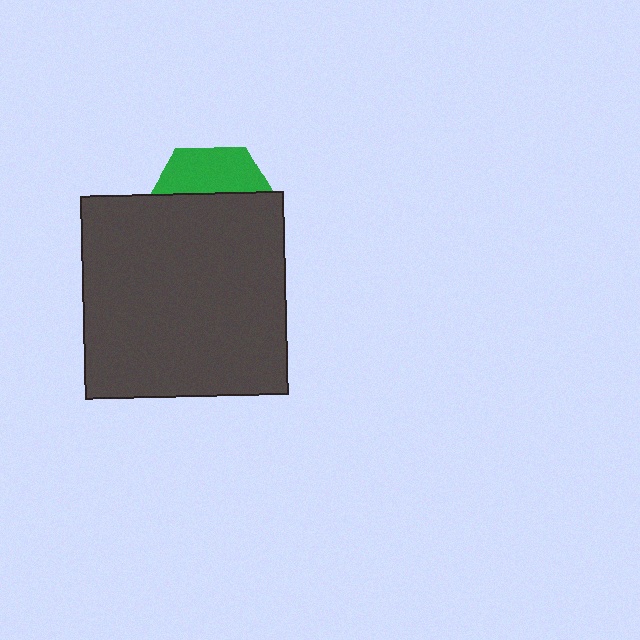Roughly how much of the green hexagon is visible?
A small part of it is visible (roughly 33%).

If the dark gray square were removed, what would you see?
You would see the complete green hexagon.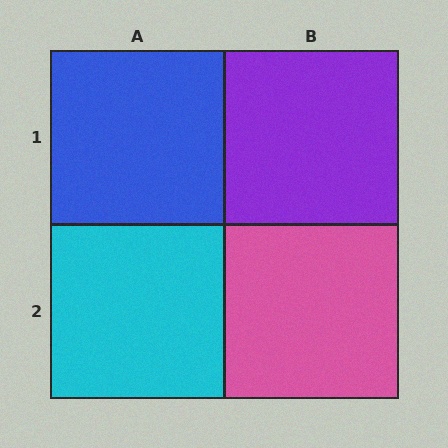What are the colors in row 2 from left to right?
Cyan, pink.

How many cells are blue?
1 cell is blue.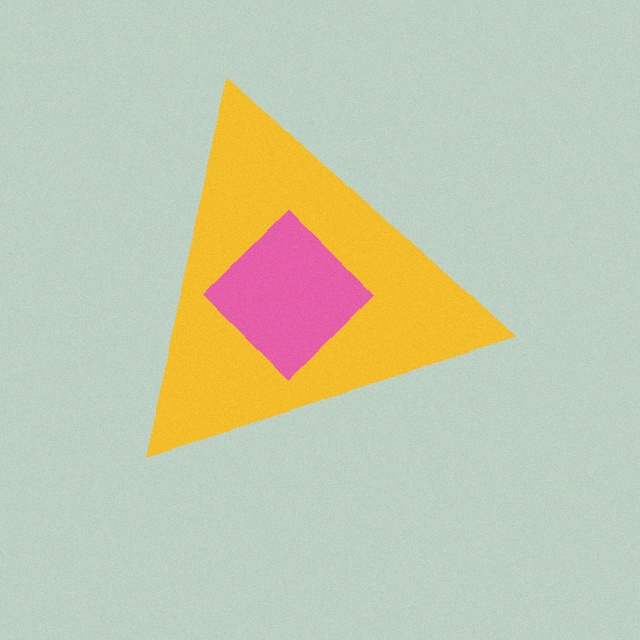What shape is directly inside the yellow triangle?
The pink diamond.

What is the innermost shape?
The pink diamond.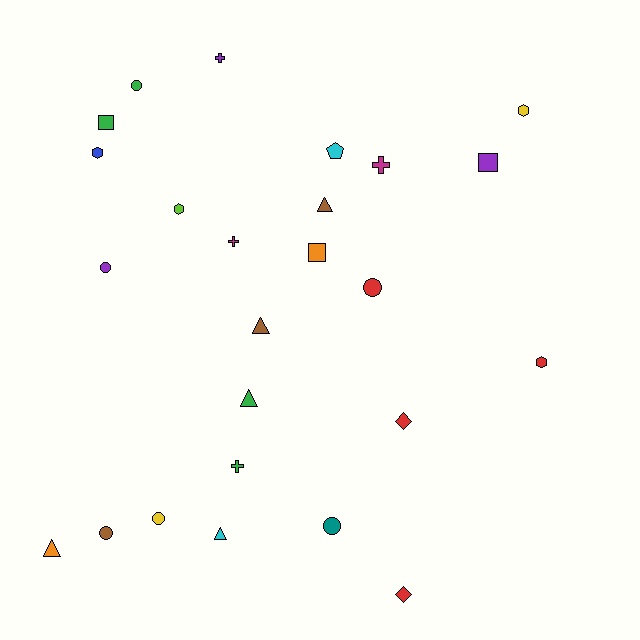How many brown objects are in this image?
There are 3 brown objects.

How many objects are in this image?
There are 25 objects.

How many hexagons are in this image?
There are 4 hexagons.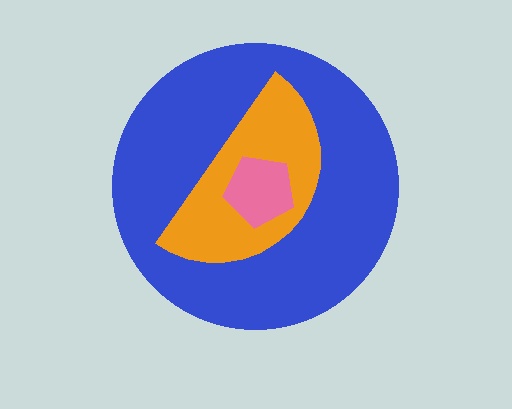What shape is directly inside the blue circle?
The orange semicircle.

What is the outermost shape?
The blue circle.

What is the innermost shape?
The pink pentagon.